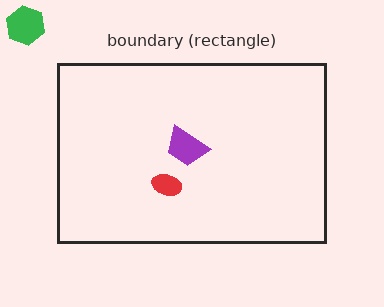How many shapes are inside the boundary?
2 inside, 1 outside.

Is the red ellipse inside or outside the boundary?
Inside.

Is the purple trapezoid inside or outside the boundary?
Inside.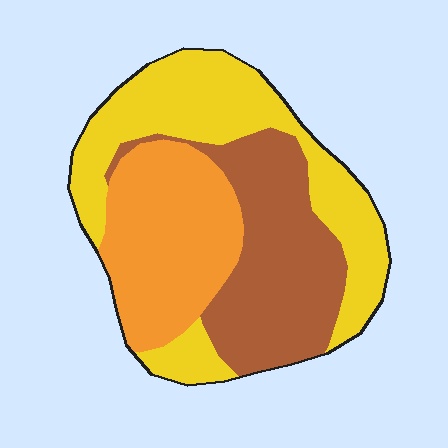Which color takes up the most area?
Yellow, at roughly 40%.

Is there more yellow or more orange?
Yellow.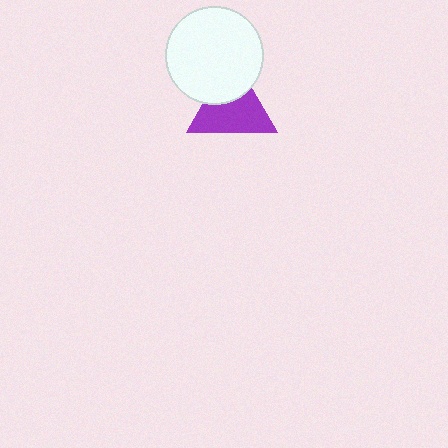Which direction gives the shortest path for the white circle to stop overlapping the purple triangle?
Moving up gives the shortest separation.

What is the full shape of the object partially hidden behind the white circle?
The partially hidden object is a purple triangle.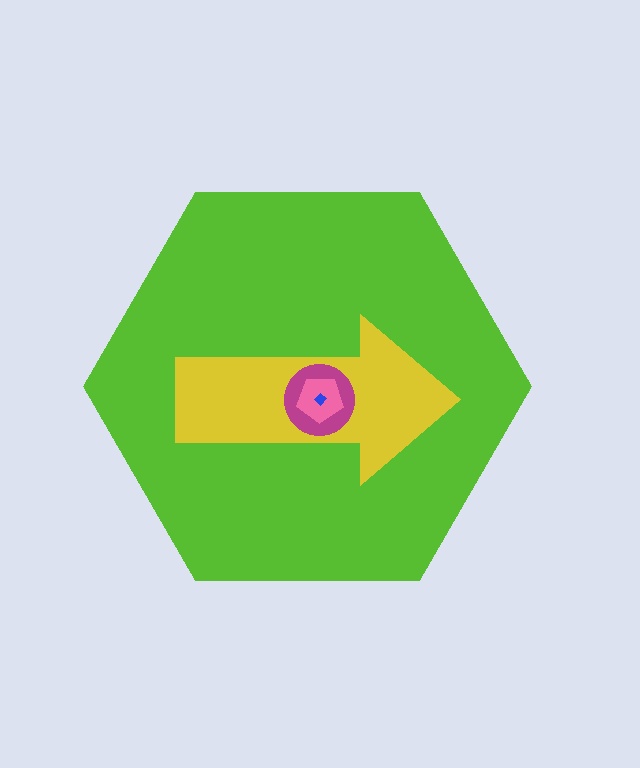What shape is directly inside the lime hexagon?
The yellow arrow.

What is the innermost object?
The blue diamond.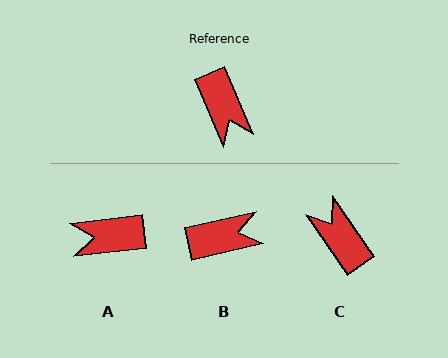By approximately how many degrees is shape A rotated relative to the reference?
Approximately 107 degrees clockwise.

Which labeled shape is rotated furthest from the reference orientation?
C, about 168 degrees away.